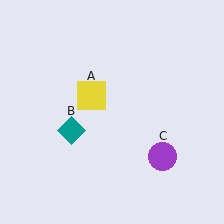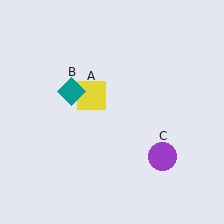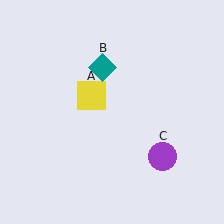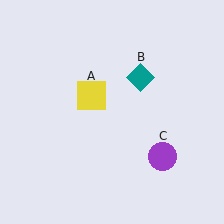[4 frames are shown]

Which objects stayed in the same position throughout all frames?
Yellow square (object A) and purple circle (object C) remained stationary.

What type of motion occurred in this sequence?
The teal diamond (object B) rotated clockwise around the center of the scene.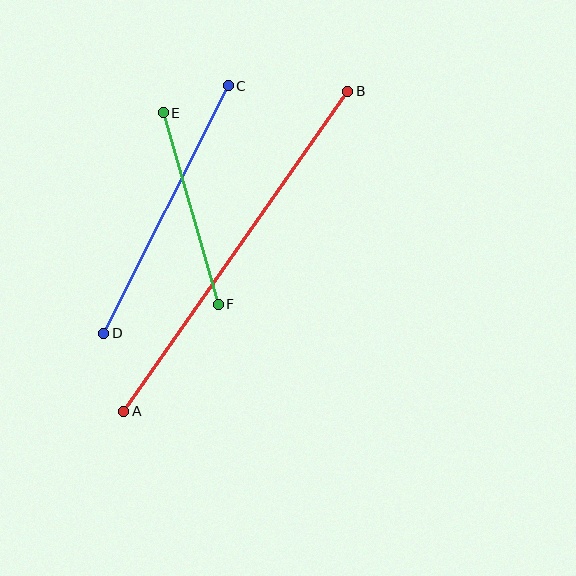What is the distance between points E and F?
The distance is approximately 199 pixels.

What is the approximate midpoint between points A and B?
The midpoint is at approximately (236, 251) pixels.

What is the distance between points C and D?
The distance is approximately 277 pixels.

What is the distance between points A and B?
The distance is approximately 390 pixels.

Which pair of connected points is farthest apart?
Points A and B are farthest apart.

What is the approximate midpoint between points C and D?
The midpoint is at approximately (166, 210) pixels.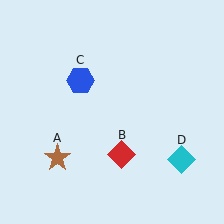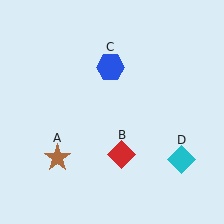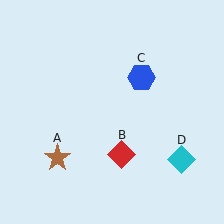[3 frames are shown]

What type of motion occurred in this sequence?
The blue hexagon (object C) rotated clockwise around the center of the scene.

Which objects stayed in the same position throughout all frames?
Brown star (object A) and red diamond (object B) and cyan diamond (object D) remained stationary.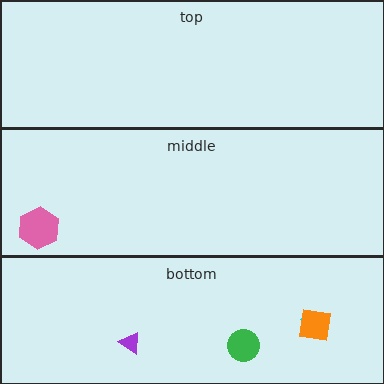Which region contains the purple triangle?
The bottom region.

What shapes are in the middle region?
The pink hexagon.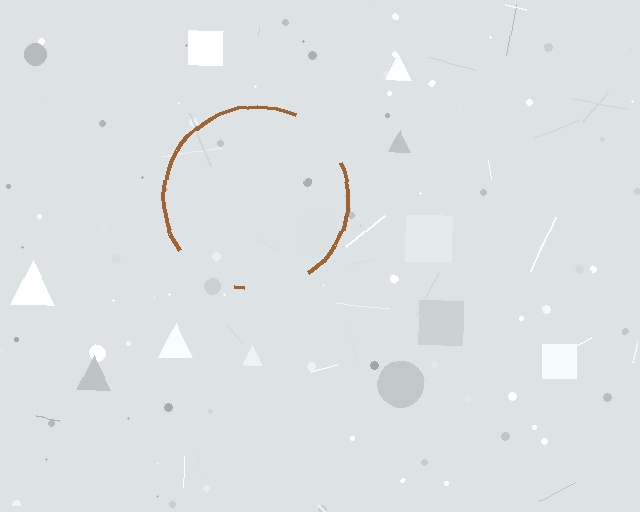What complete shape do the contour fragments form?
The contour fragments form a circle.